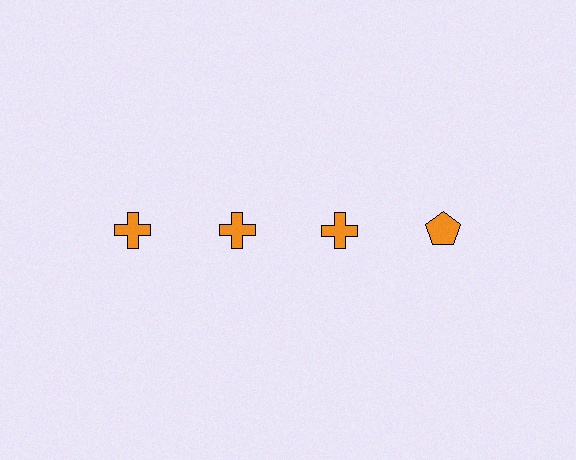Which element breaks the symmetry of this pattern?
The orange pentagon in the top row, second from right column breaks the symmetry. All other shapes are orange crosses.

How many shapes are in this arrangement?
There are 4 shapes arranged in a grid pattern.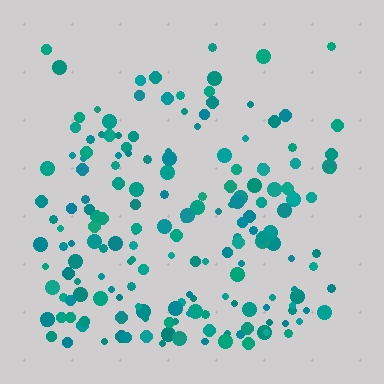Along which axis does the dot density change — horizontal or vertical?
Vertical.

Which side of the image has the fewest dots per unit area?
The top.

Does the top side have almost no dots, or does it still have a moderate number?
Still a moderate number, just noticeably fewer than the bottom.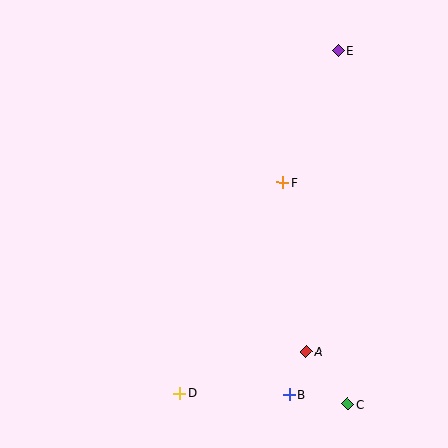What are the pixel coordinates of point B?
Point B is at (290, 395).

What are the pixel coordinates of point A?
Point A is at (306, 351).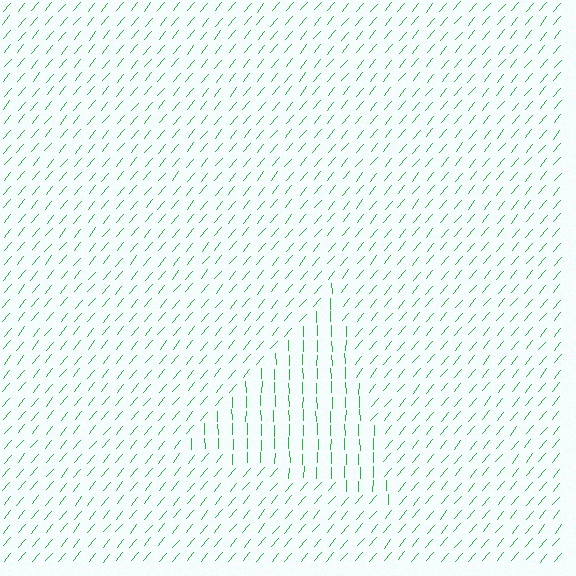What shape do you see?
I see a triangle.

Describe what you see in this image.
The image is filled with small green line segments. A triangle region in the image has lines oriented differently from the surrounding lines, creating a visible texture boundary.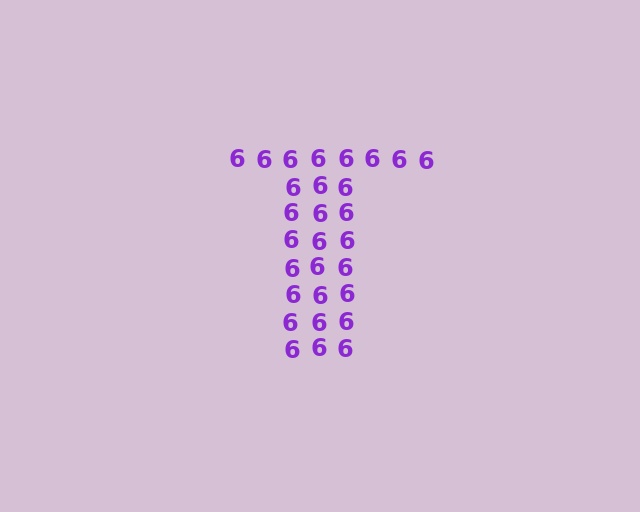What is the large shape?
The large shape is the letter T.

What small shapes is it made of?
It is made of small digit 6's.